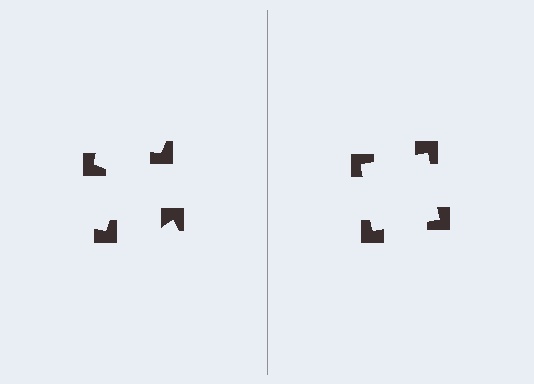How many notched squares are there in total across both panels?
8 — 4 on each side.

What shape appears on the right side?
An illusory square.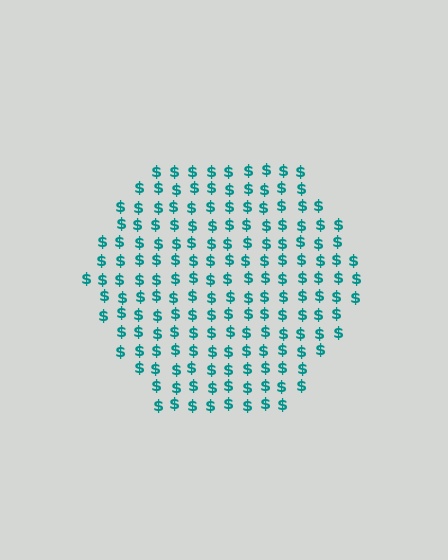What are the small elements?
The small elements are dollar signs.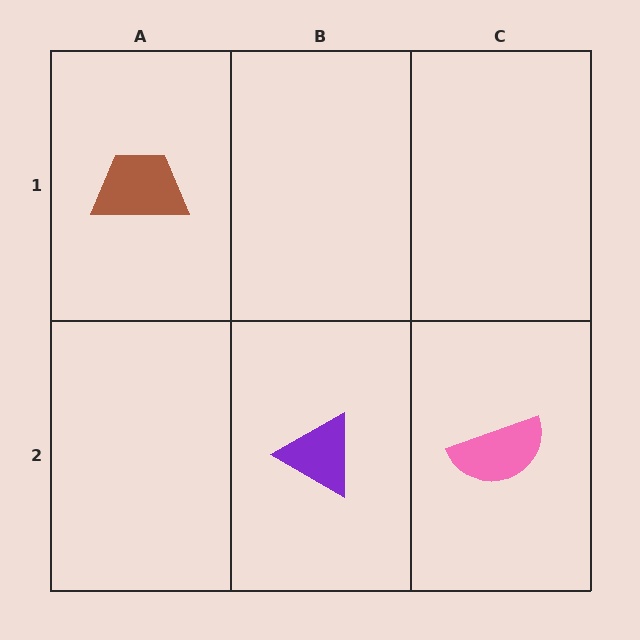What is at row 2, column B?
A purple triangle.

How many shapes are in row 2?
2 shapes.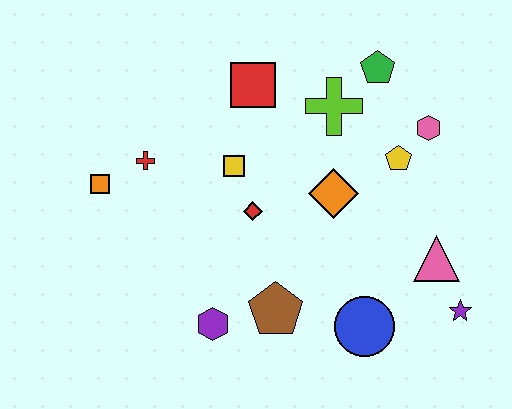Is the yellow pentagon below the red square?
Yes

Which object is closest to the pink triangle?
The purple star is closest to the pink triangle.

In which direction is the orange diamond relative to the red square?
The orange diamond is below the red square.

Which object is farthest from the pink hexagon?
The orange square is farthest from the pink hexagon.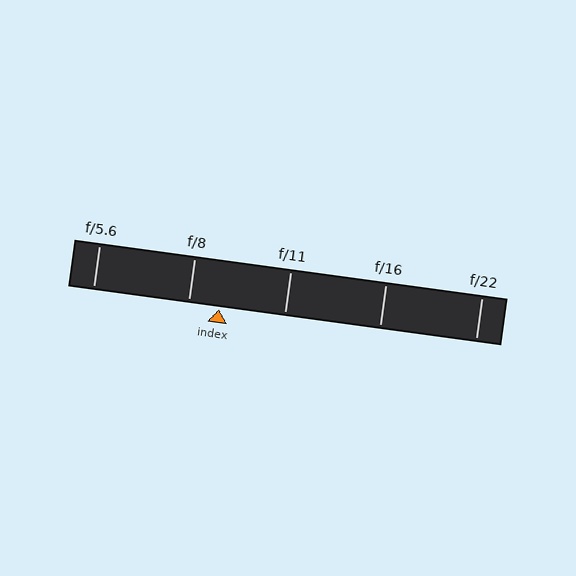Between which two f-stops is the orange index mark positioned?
The index mark is between f/8 and f/11.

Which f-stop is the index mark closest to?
The index mark is closest to f/8.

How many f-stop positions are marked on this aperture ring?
There are 5 f-stop positions marked.